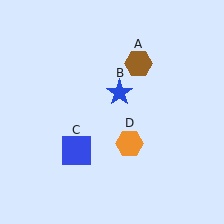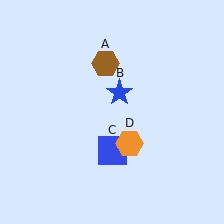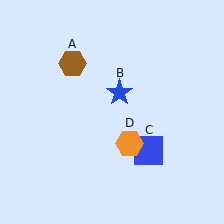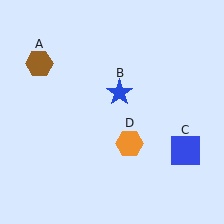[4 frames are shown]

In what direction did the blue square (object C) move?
The blue square (object C) moved right.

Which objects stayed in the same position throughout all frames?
Blue star (object B) and orange hexagon (object D) remained stationary.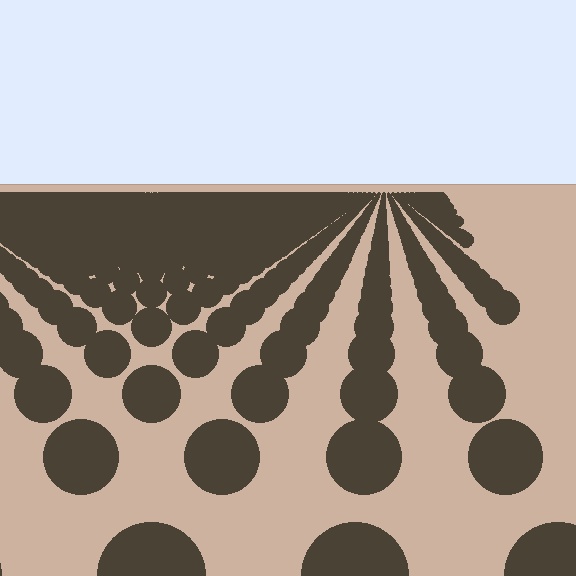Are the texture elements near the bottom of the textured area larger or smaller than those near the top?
Larger. Near the bottom, elements are closer to the viewer and appear at a bigger on-screen size.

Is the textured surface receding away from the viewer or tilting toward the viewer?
The surface is receding away from the viewer. Texture elements get smaller and denser toward the top.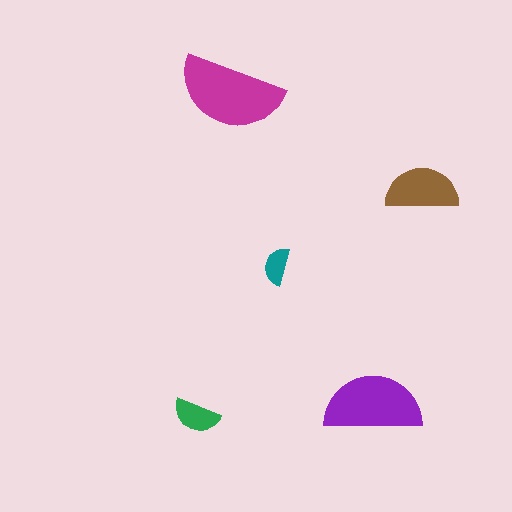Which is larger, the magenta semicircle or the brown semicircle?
The magenta one.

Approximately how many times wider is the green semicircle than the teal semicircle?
About 1.5 times wider.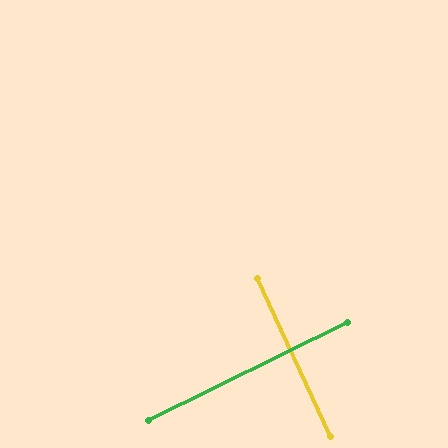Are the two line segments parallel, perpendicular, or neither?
Perpendicular — they meet at approximately 89°.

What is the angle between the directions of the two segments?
Approximately 89 degrees.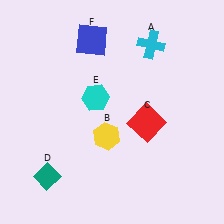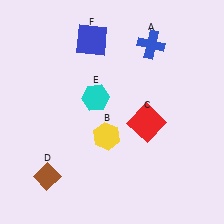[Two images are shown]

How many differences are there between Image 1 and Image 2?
There are 2 differences between the two images.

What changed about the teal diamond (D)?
In Image 1, D is teal. In Image 2, it changed to brown.